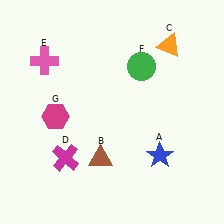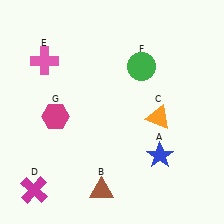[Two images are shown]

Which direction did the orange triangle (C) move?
The orange triangle (C) moved down.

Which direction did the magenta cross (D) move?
The magenta cross (D) moved down.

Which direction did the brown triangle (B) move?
The brown triangle (B) moved down.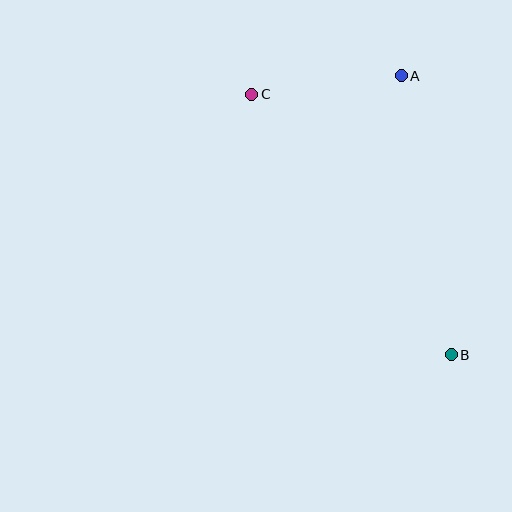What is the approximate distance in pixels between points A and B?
The distance between A and B is approximately 283 pixels.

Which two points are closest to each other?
Points A and C are closest to each other.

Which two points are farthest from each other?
Points B and C are farthest from each other.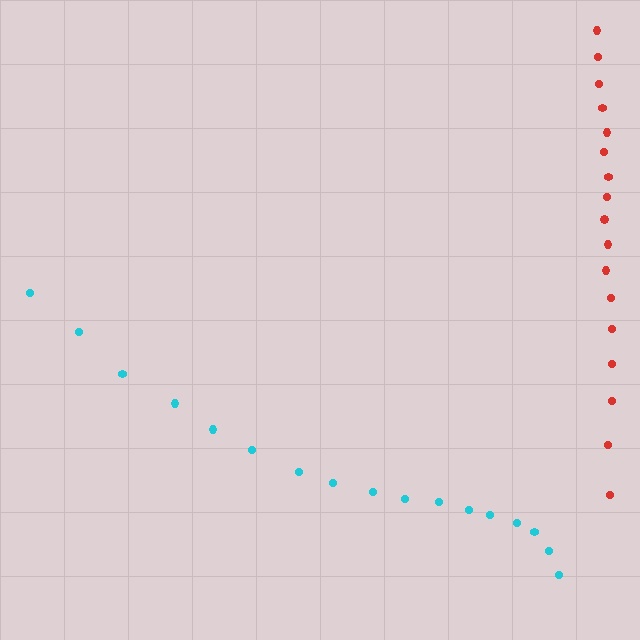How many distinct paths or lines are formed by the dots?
There are 2 distinct paths.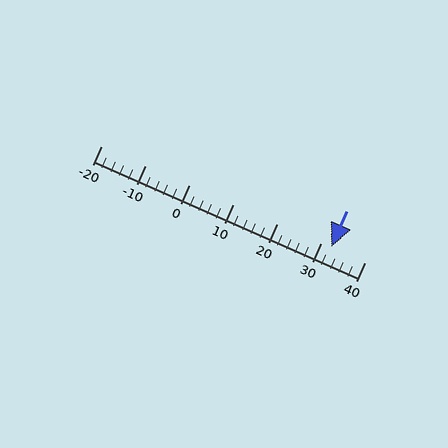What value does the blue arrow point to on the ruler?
The blue arrow points to approximately 32.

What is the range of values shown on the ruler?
The ruler shows values from -20 to 40.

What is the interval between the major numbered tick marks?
The major tick marks are spaced 10 units apart.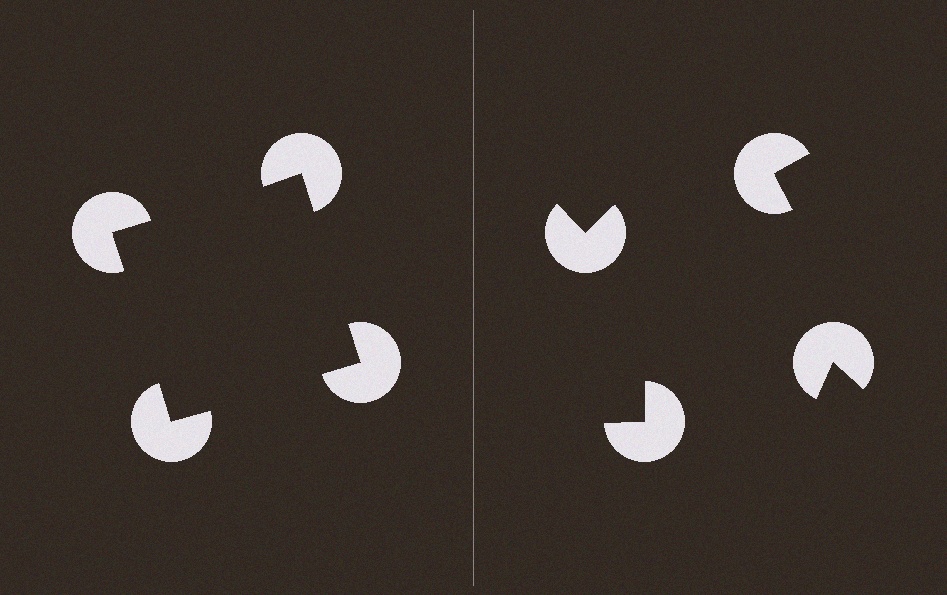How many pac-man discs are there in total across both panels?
8 — 4 on each side.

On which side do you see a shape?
An illusory square appears on the left side. On the right side the wedge cuts are rotated, so no coherent shape forms.